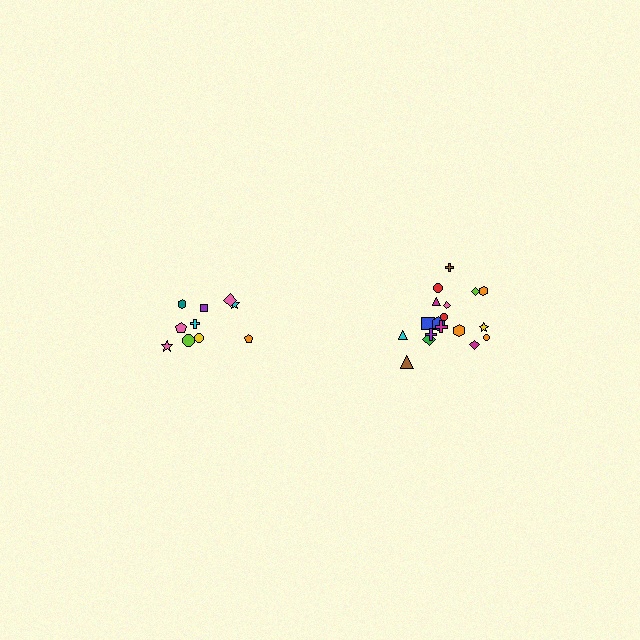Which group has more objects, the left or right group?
The right group.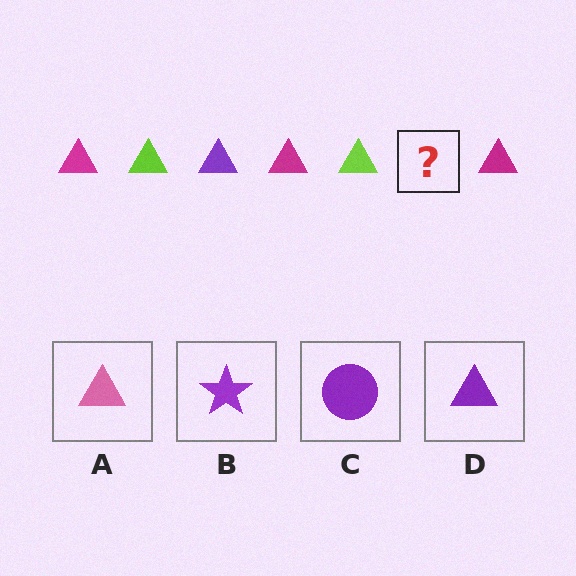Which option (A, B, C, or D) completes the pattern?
D.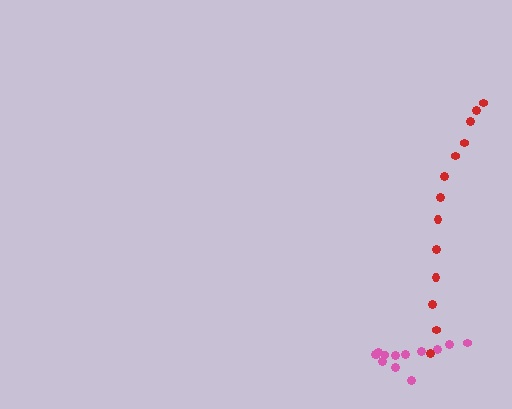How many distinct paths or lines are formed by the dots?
There are 2 distinct paths.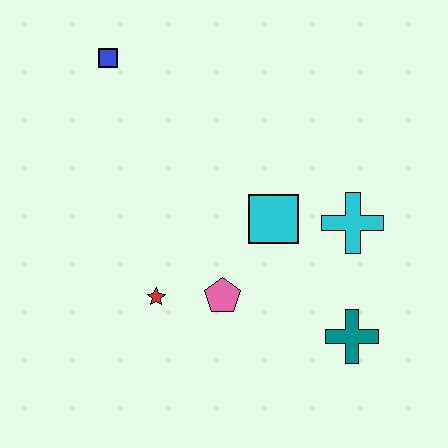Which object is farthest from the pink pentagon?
The blue square is farthest from the pink pentagon.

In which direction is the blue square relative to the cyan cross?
The blue square is to the left of the cyan cross.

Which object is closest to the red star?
The pink pentagon is closest to the red star.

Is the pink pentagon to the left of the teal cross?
Yes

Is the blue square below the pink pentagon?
No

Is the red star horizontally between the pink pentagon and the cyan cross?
No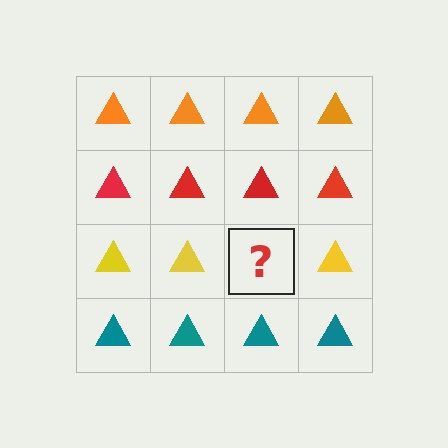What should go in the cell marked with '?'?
The missing cell should contain a yellow triangle.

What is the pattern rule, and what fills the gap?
The rule is that each row has a consistent color. The gap should be filled with a yellow triangle.